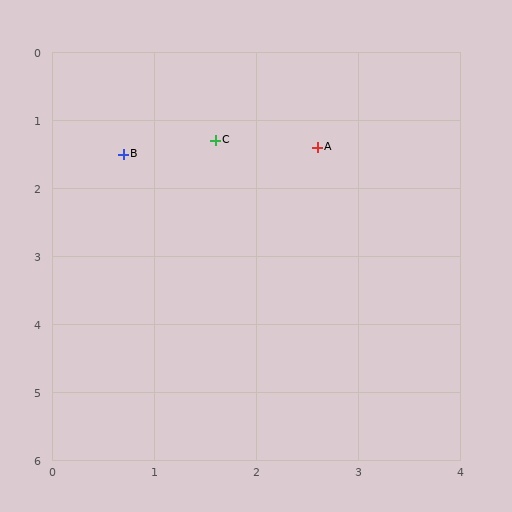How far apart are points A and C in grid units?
Points A and C are about 1.0 grid units apart.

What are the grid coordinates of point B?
Point B is at approximately (0.7, 1.5).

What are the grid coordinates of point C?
Point C is at approximately (1.6, 1.3).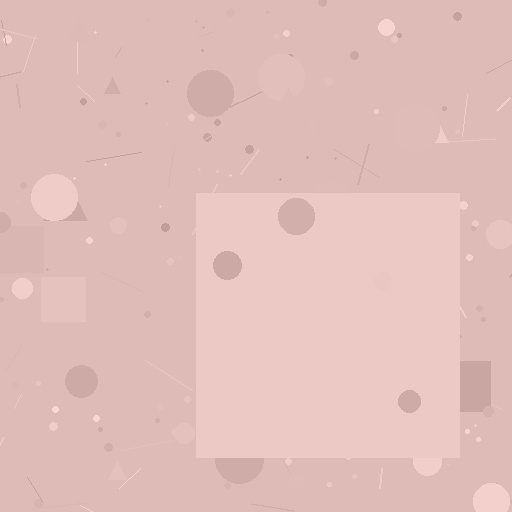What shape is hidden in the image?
A square is hidden in the image.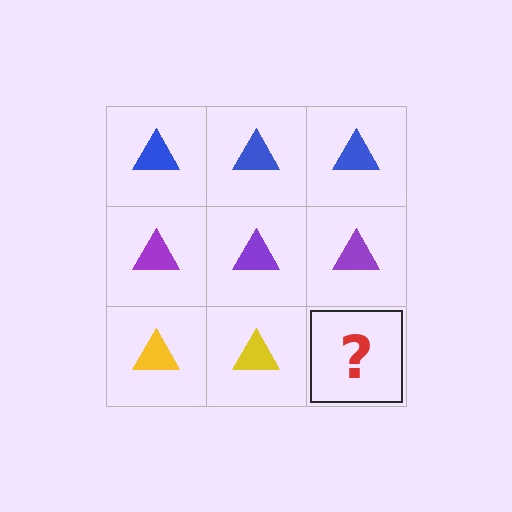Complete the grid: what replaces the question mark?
The question mark should be replaced with a yellow triangle.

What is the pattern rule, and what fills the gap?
The rule is that each row has a consistent color. The gap should be filled with a yellow triangle.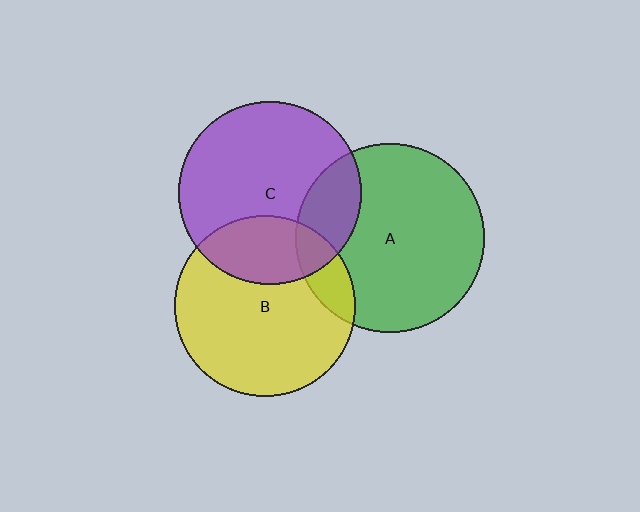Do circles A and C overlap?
Yes.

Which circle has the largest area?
Circle A (green).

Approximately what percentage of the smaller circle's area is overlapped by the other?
Approximately 20%.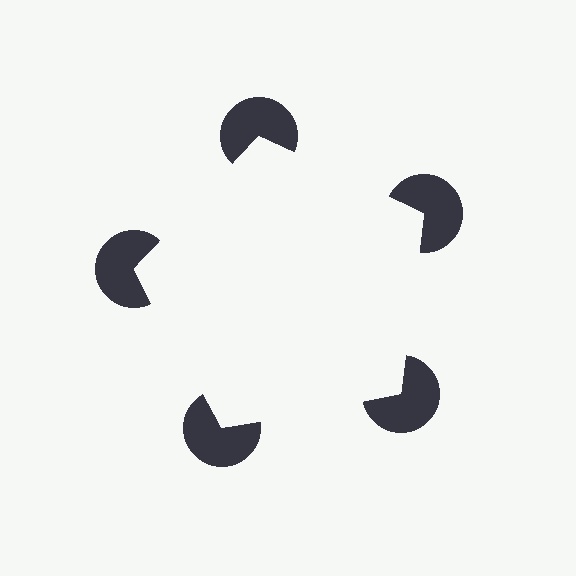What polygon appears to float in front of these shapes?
An illusory pentagon — its edges are inferred from the aligned wedge cuts in the pac-man discs, not physically drawn.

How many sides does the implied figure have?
5 sides.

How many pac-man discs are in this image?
There are 5 — one at each vertex of the illusory pentagon.